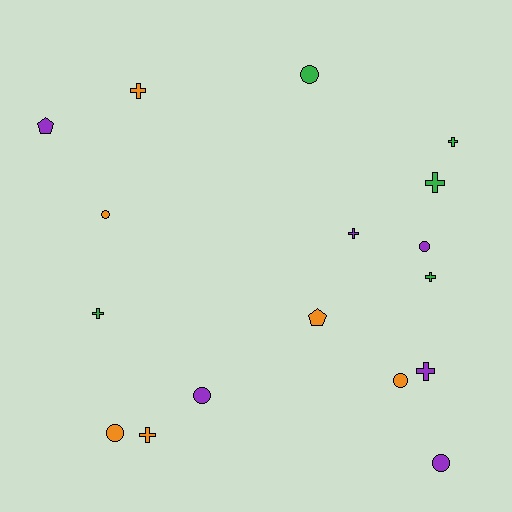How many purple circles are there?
There are 3 purple circles.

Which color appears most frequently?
Orange, with 6 objects.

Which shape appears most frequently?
Cross, with 8 objects.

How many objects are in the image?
There are 17 objects.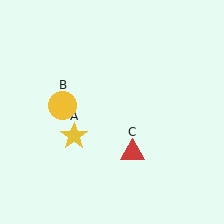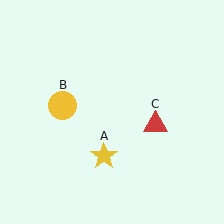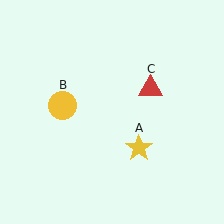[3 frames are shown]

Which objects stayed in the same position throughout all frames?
Yellow circle (object B) remained stationary.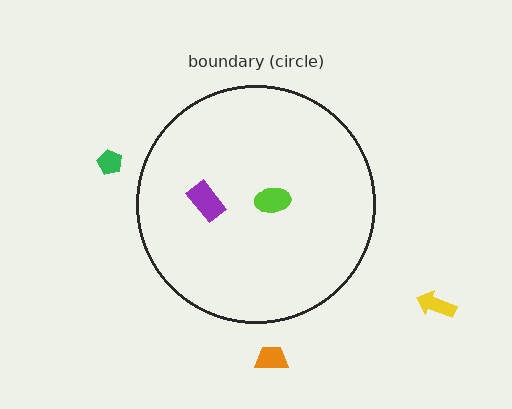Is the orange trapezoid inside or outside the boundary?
Outside.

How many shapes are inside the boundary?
2 inside, 3 outside.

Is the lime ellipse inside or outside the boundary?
Inside.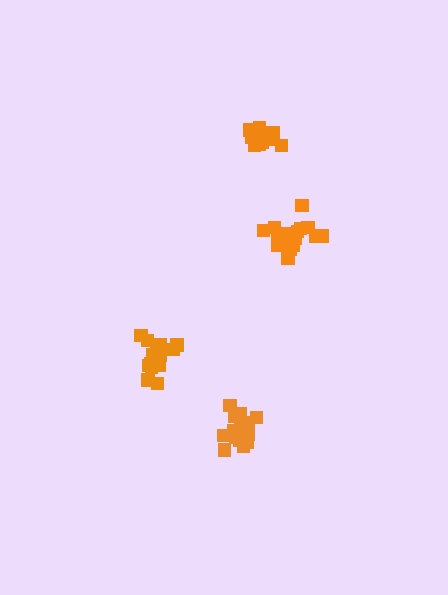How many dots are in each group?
Group 1: 15 dots, Group 2: 19 dots, Group 3: 14 dots, Group 4: 17 dots (65 total).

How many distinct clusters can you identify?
There are 4 distinct clusters.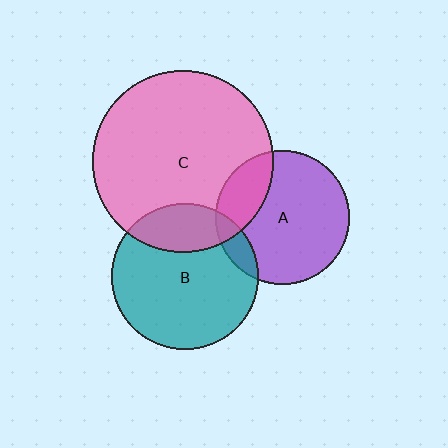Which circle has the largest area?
Circle C (pink).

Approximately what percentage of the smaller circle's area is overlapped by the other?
Approximately 25%.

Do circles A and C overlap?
Yes.